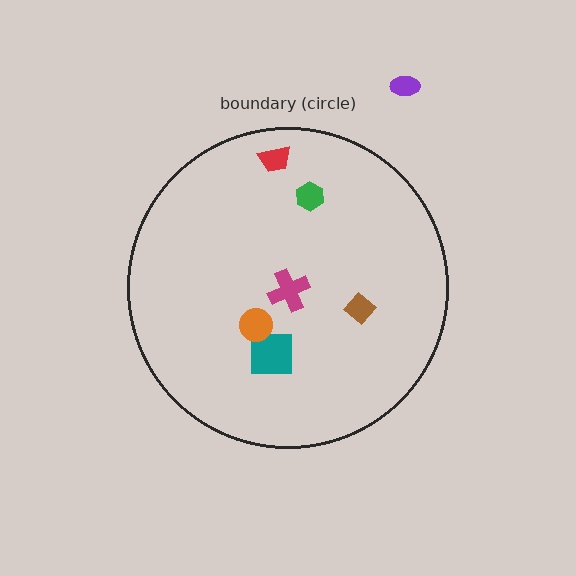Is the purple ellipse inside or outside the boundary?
Outside.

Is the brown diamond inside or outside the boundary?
Inside.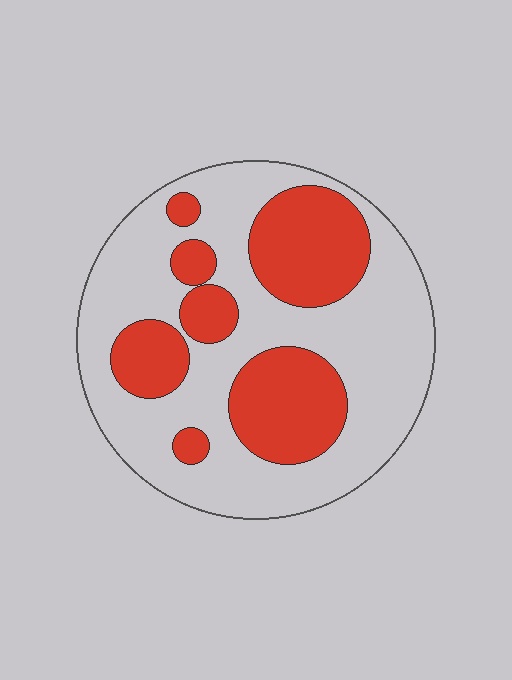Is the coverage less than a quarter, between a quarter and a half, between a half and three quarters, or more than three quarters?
Between a quarter and a half.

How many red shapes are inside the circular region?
7.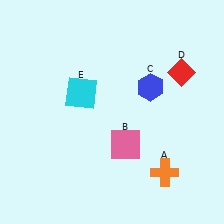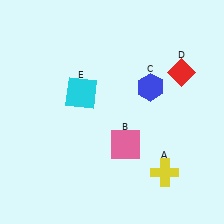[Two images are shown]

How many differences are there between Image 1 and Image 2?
There is 1 difference between the two images.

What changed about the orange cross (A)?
In Image 1, A is orange. In Image 2, it changed to yellow.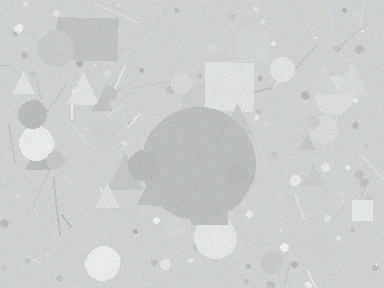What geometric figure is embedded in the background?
A circle is embedded in the background.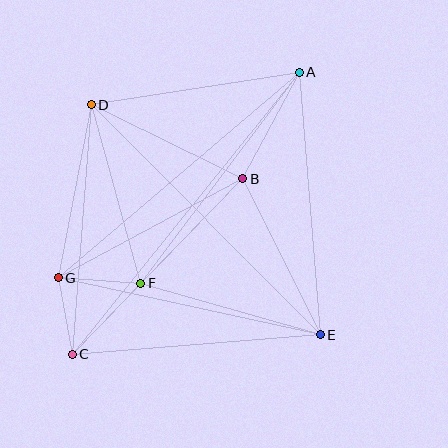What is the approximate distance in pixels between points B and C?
The distance between B and C is approximately 245 pixels.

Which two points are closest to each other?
Points C and G are closest to each other.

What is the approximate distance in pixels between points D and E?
The distance between D and E is approximately 325 pixels.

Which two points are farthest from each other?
Points A and C are farthest from each other.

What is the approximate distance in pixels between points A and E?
The distance between A and E is approximately 263 pixels.